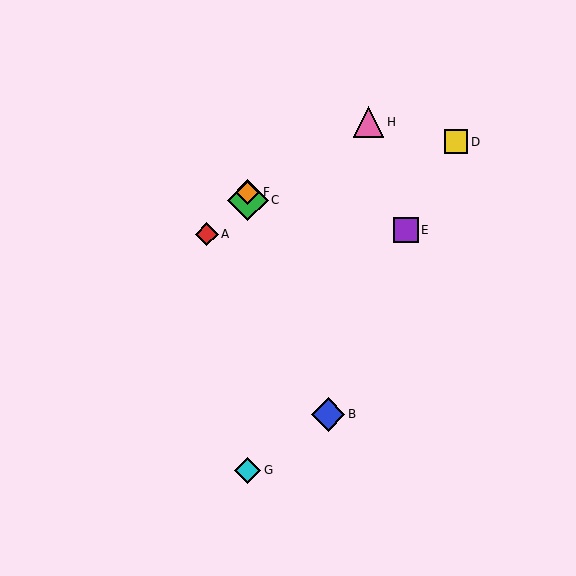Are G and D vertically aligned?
No, G is at x≈248 and D is at x≈456.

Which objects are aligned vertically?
Objects C, F, G are aligned vertically.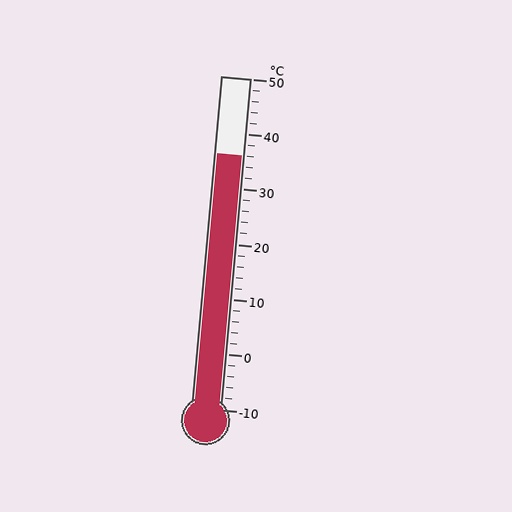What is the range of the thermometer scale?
The thermometer scale ranges from -10°C to 50°C.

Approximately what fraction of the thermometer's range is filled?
The thermometer is filled to approximately 75% of its range.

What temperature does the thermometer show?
The thermometer shows approximately 36°C.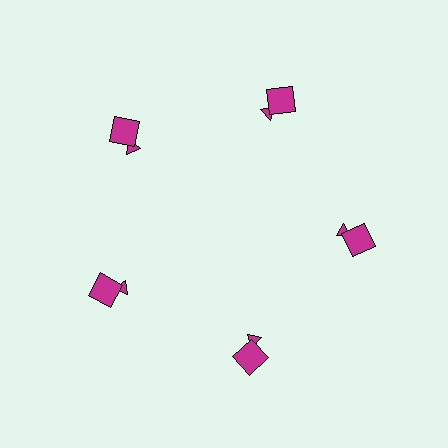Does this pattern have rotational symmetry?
Yes, this pattern has 5-fold rotational symmetry. It looks the same after rotating 72 degrees around the center.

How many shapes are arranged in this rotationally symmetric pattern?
There are 10 shapes, arranged in 5 groups of 2.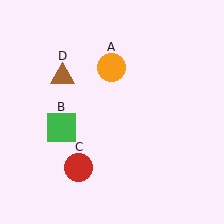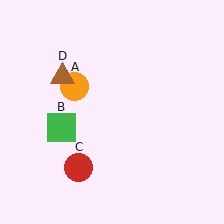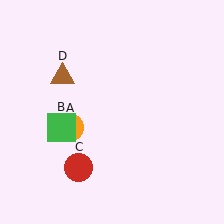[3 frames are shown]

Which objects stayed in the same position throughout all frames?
Green square (object B) and red circle (object C) and brown triangle (object D) remained stationary.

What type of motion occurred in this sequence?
The orange circle (object A) rotated counterclockwise around the center of the scene.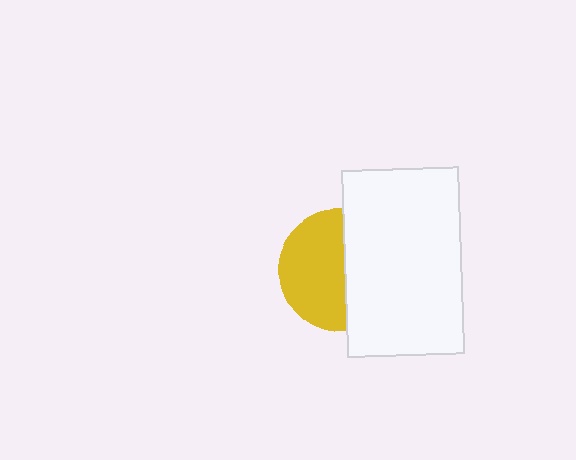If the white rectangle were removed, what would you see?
You would see the complete yellow circle.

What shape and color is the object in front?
The object in front is a white rectangle.